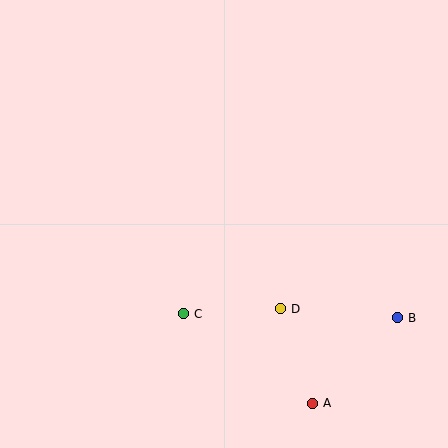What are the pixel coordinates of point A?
Point A is at (312, 403).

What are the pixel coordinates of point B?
Point B is at (397, 318).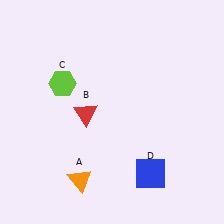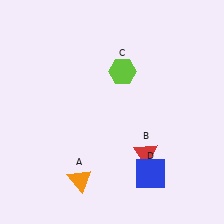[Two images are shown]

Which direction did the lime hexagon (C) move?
The lime hexagon (C) moved right.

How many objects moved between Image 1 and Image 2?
2 objects moved between the two images.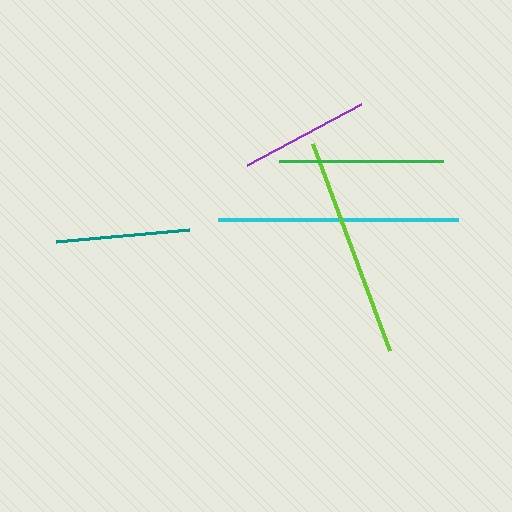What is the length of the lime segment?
The lime segment is approximately 220 pixels long.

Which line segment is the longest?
The cyan line is the longest at approximately 240 pixels.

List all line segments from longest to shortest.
From longest to shortest: cyan, lime, green, teal, purple.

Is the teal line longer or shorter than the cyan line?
The cyan line is longer than the teal line.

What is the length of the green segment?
The green segment is approximately 164 pixels long.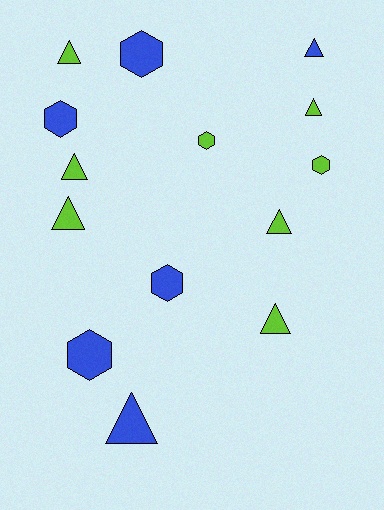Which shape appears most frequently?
Triangle, with 8 objects.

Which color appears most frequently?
Lime, with 8 objects.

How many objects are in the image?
There are 14 objects.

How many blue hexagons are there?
There are 4 blue hexagons.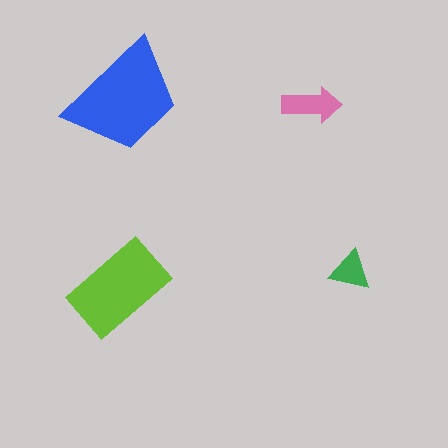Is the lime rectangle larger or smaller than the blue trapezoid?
Smaller.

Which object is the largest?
The blue trapezoid.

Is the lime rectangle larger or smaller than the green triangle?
Larger.